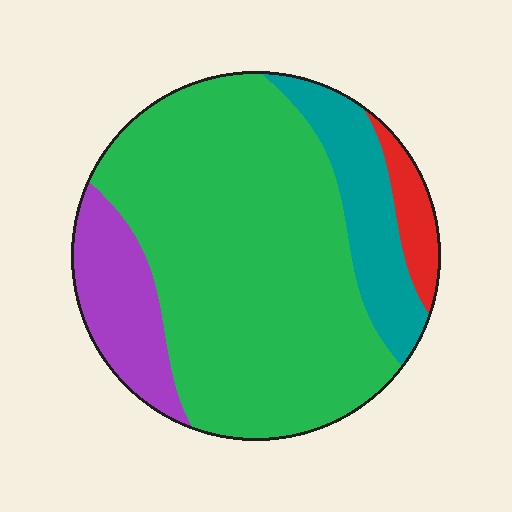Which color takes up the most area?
Green, at roughly 65%.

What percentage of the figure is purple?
Purple covers about 15% of the figure.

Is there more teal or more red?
Teal.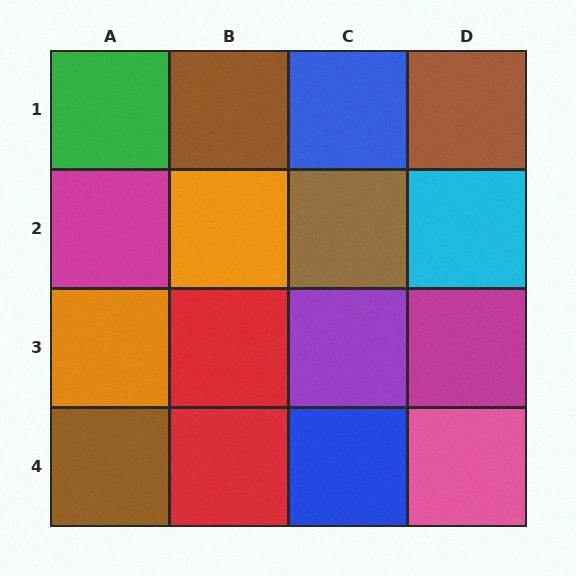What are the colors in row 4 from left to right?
Brown, red, blue, pink.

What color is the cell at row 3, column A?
Orange.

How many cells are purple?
1 cell is purple.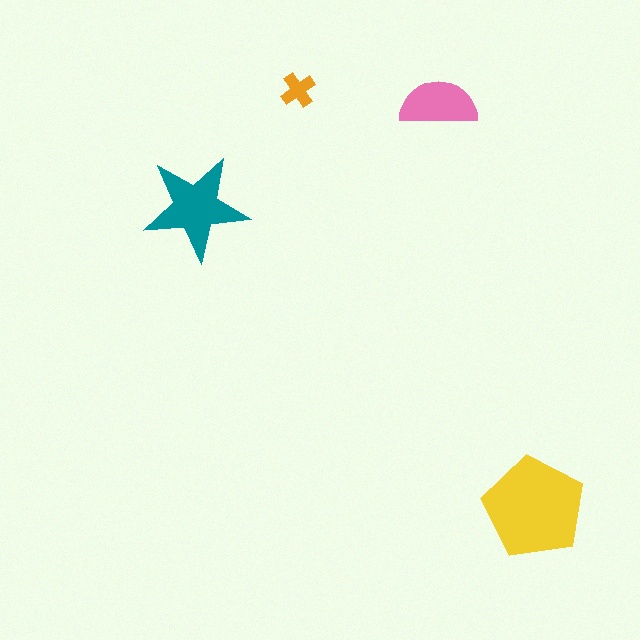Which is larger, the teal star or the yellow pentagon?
The yellow pentagon.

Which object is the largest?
The yellow pentagon.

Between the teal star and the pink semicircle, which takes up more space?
The teal star.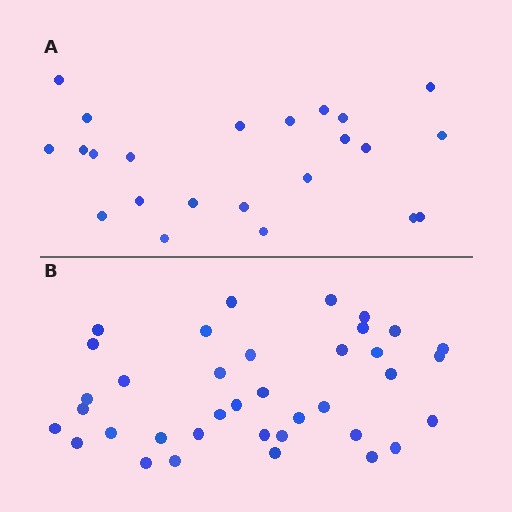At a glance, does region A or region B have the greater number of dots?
Region B (the bottom region) has more dots.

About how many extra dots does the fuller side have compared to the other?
Region B has approximately 15 more dots than region A.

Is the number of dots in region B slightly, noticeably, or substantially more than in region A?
Region B has substantially more. The ratio is roughly 1.6 to 1.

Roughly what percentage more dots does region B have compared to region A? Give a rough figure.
About 60% more.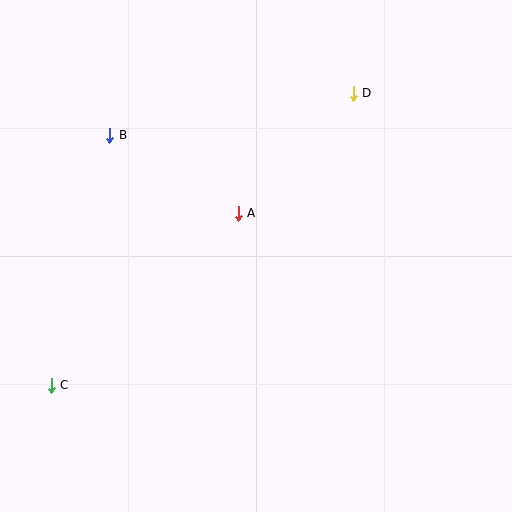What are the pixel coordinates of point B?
Point B is at (110, 135).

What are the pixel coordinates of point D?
Point D is at (353, 93).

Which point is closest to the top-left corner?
Point B is closest to the top-left corner.